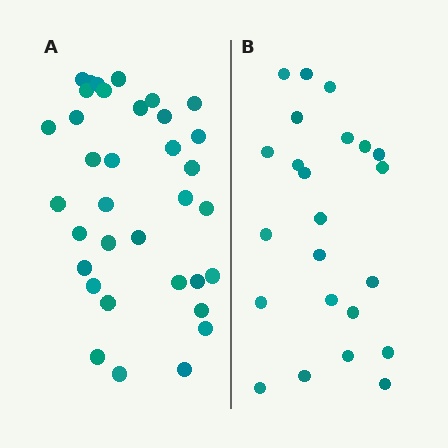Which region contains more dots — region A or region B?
Region A (the left region) has more dots.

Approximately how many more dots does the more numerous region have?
Region A has roughly 12 or so more dots than region B.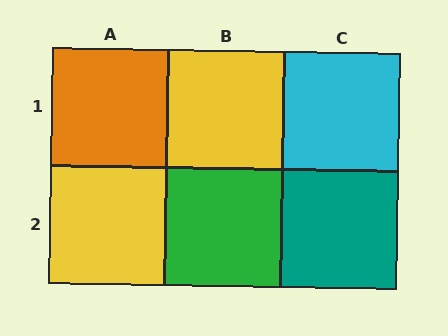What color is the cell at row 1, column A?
Orange.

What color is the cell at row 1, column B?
Yellow.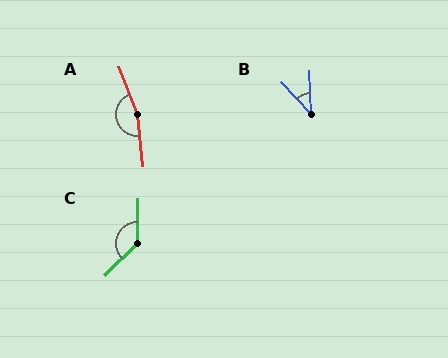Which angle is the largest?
A, at approximately 165 degrees.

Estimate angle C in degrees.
Approximately 135 degrees.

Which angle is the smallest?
B, at approximately 41 degrees.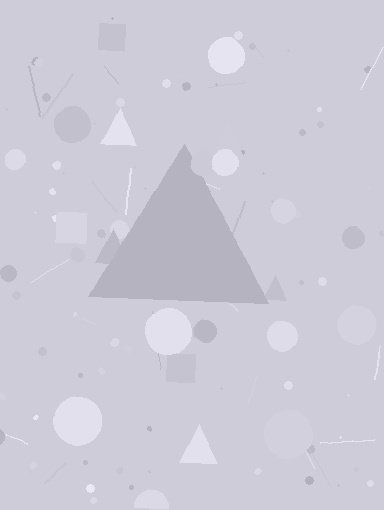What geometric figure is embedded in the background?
A triangle is embedded in the background.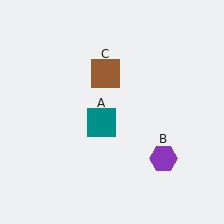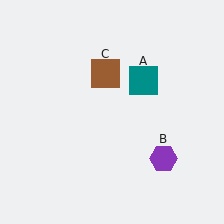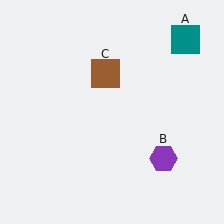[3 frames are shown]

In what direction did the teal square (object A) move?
The teal square (object A) moved up and to the right.